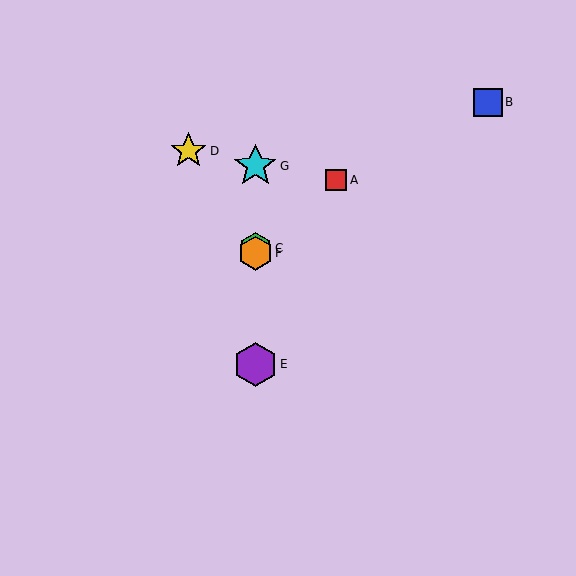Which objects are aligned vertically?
Objects C, E, F, G are aligned vertically.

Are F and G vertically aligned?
Yes, both are at x≈255.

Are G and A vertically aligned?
No, G is at x≈255 and A is at x≈336.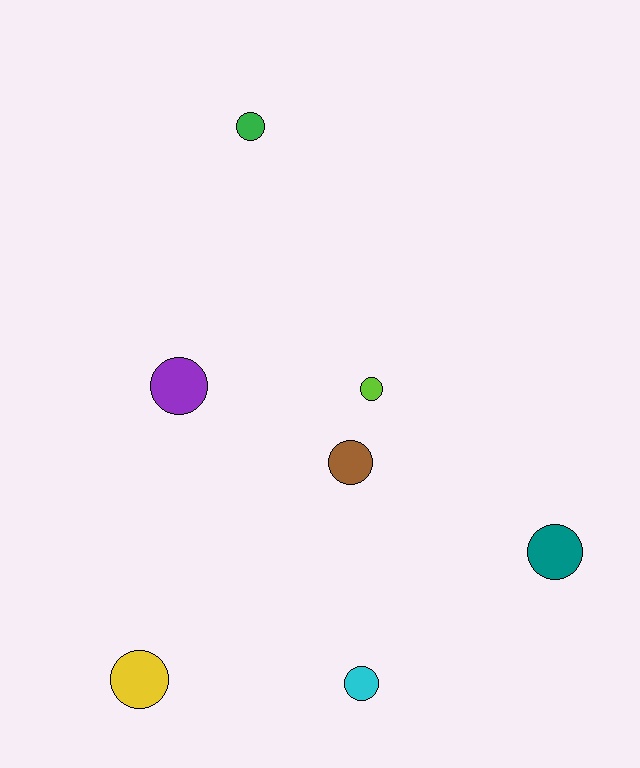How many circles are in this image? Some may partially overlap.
There are 7 circles.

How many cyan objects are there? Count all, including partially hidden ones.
There is 1 cyan object.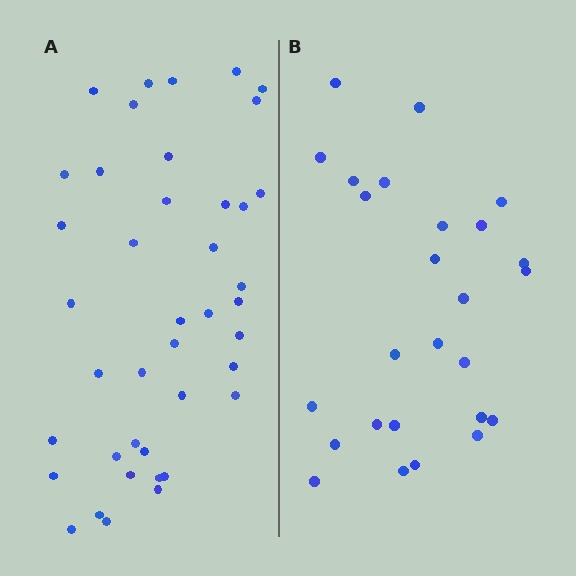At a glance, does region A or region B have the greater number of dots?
Region A (the left region) has more dots.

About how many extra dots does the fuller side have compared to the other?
Region A has approximately 15 more dots than region B.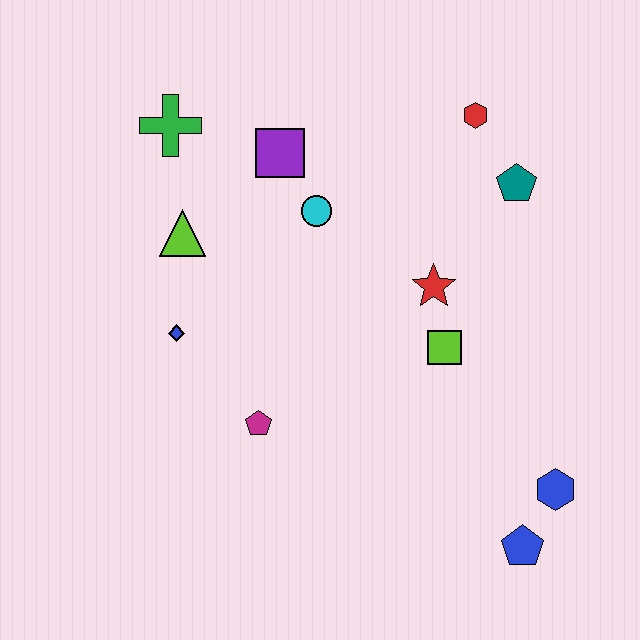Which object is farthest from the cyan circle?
The blue pentagon is farthest from the cyan circle.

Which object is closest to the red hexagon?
The teal pentagon is closest to the red hexagon.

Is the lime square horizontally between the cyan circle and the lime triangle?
No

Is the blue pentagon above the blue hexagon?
No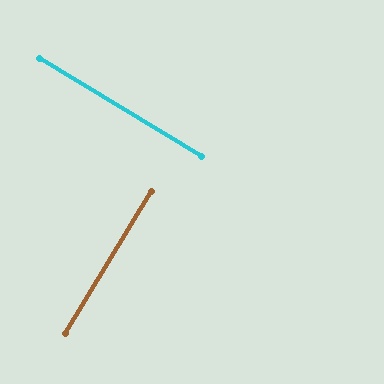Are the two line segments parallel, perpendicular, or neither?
Perpendicular — they meet at approximately 90°.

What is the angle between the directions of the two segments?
Approximately 90 degrees.